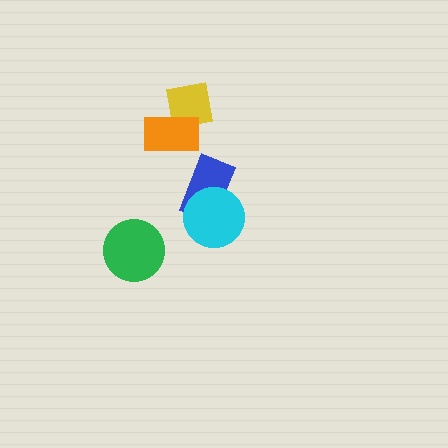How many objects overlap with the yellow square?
1 object overlaps with the yellow square.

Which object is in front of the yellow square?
The orange rectangle is in front of the yellow square.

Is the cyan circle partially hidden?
No, no other shape covers it.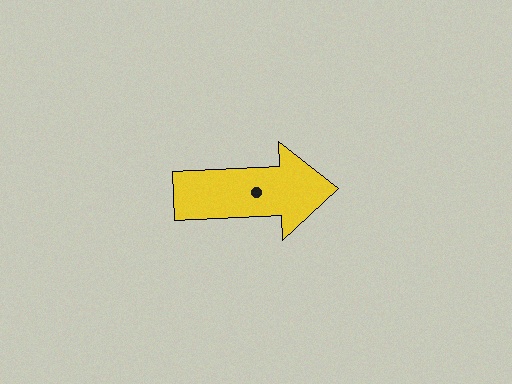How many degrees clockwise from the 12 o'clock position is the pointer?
Approximately 87 degrees.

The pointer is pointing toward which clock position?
Roughly 3 o'clock.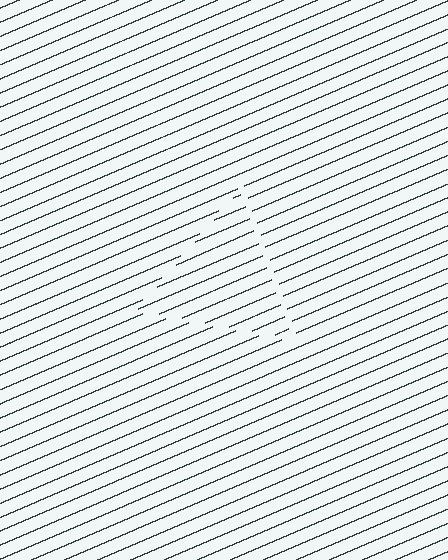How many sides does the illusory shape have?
3 sides — the line-ends trace a triangle.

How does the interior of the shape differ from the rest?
The interior of the shape contains the same grating, shifted by half a period — the contour is defined by the phase discontinuity where line-ends from the inner and outer gratings abut.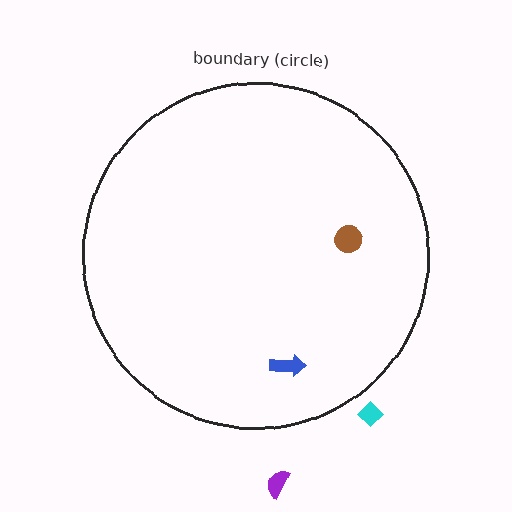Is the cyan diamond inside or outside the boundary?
Outside.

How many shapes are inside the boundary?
2 inside, 2 outside.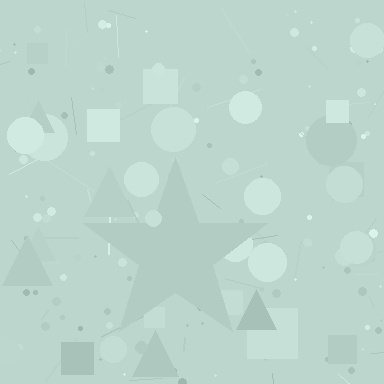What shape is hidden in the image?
A star is hidden in the image.